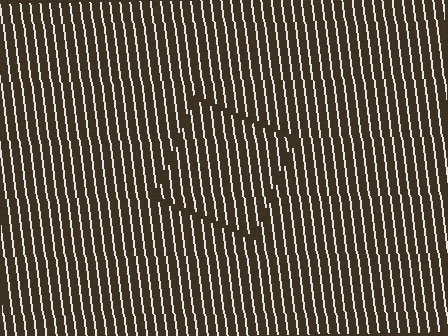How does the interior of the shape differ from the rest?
The interior of the shape contains the same grating, shifted by half a period — the contour is defined by the phase discontinuity where line-ends from the inner and outer gratings abut.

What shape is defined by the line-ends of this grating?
An illusory square. The interior of the shape contains the same grating, shifted by half a period — the contour is defined by the phase discontinuity where line-ends from the inner and outer gratings abut.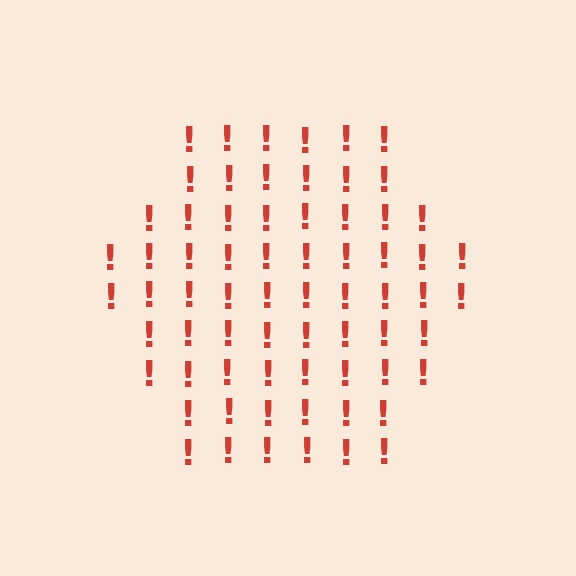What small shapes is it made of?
It is made of small exclamation marks.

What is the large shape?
The large shape is a hexagon.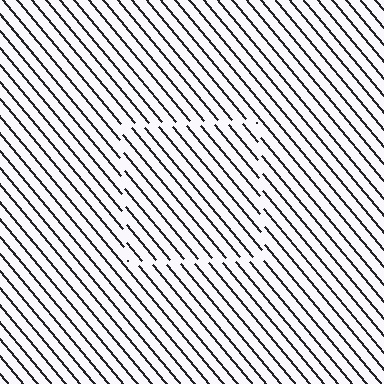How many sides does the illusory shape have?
4 sides — the line-ends trace a square.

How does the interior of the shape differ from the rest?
The interior of the shape contains the same grating, shifted by half a period — the contour is defined by the phase discontinuity where line-ends from the inner and outer gratings abut.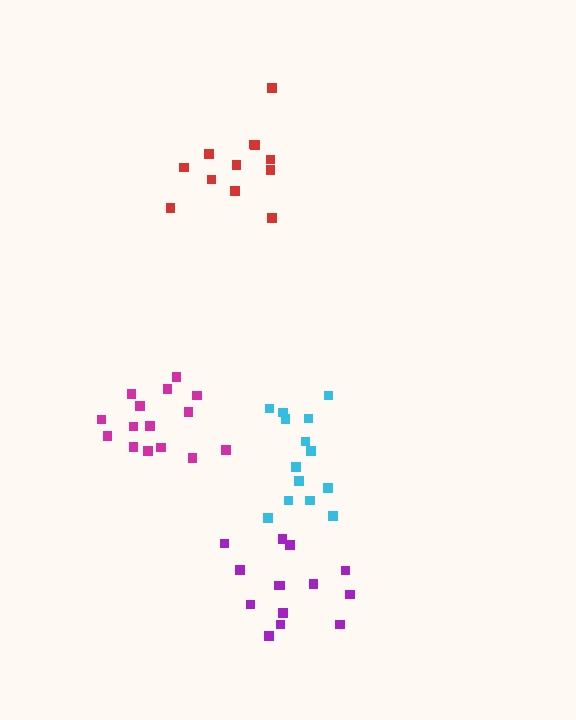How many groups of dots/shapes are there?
There are 4 groups.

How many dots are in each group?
Group 1: 12 dots, Group 2: 14 dots, Group 3: 15 dots, Group 4: 14 dots (55 total).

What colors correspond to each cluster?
The clusters are colored: red, purple, magenta, cyan.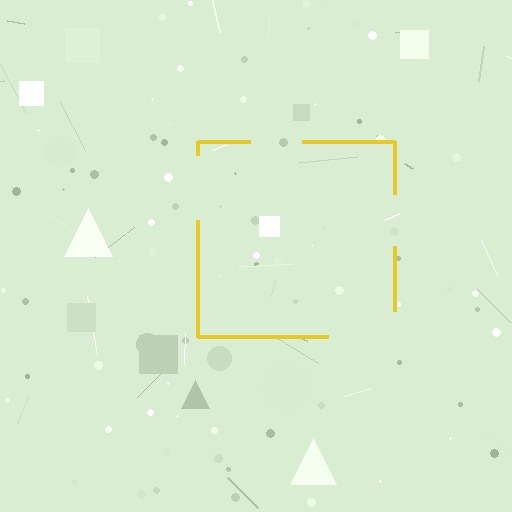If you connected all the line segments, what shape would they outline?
They would outline a square.